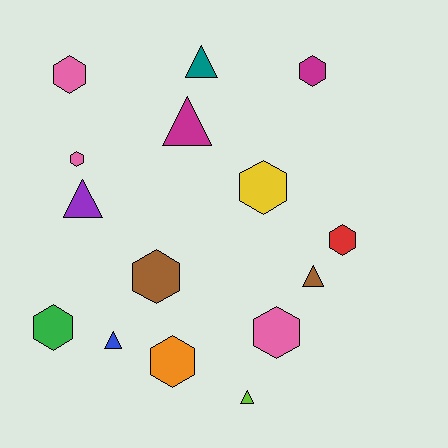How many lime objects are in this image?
There is 1 lime object.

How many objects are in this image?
There are 15 objects.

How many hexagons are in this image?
There are 9 hexagons.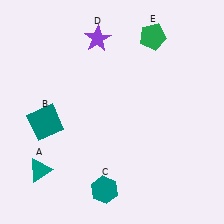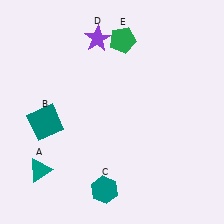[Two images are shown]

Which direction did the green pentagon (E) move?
The green pentagon (E) moved left.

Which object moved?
The green pentagon (E) moved left.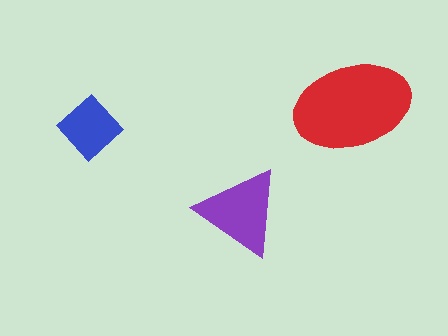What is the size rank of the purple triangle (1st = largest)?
2nd.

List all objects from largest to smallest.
The red ellipse, the purple triangle, the blue diamond.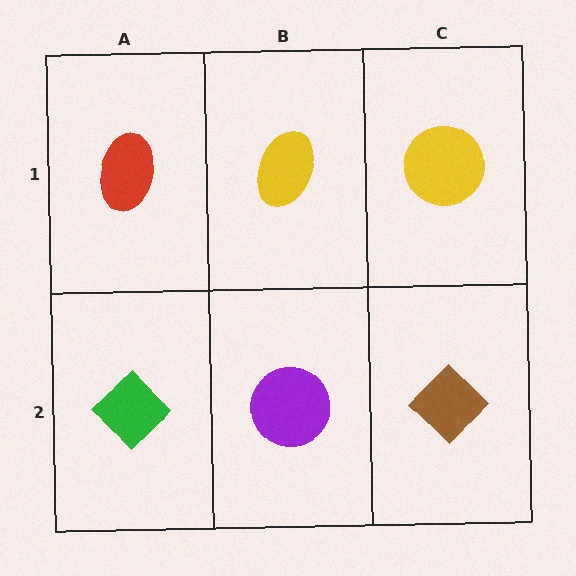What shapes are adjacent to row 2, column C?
A yellow circle (row 1, column C), a purple circle (row 2, column B).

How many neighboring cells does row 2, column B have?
3.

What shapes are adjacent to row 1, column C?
A brown diamond (row 2, column C), a yellow ellipse (row 1, column B).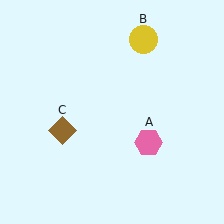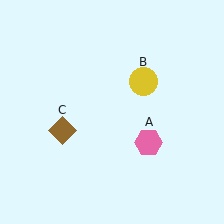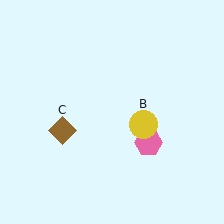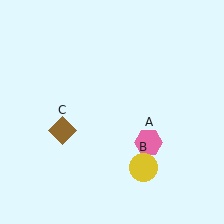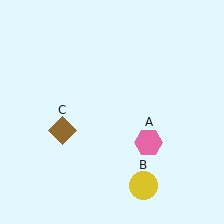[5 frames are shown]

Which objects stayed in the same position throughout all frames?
Pink hexagon (object A) and brown diamond (object C) remained stationary.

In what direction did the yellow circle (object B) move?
The yellow circle (object B) moved down.